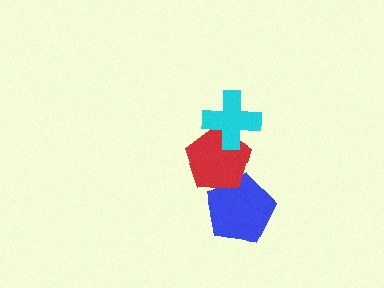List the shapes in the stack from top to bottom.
From top to bottom: the cyan cross, the red pentagon, the blue pentagon.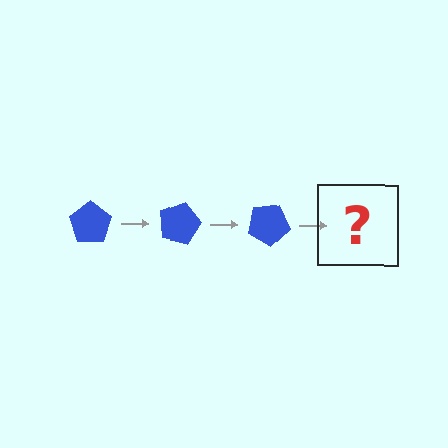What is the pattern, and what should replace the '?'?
The pattern is that the pentagon rotates 15 degrees each step. The '?' should be a blue pentagon rotated 45 degrees.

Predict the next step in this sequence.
The next step is a blue pentagon rotated 45 degrees.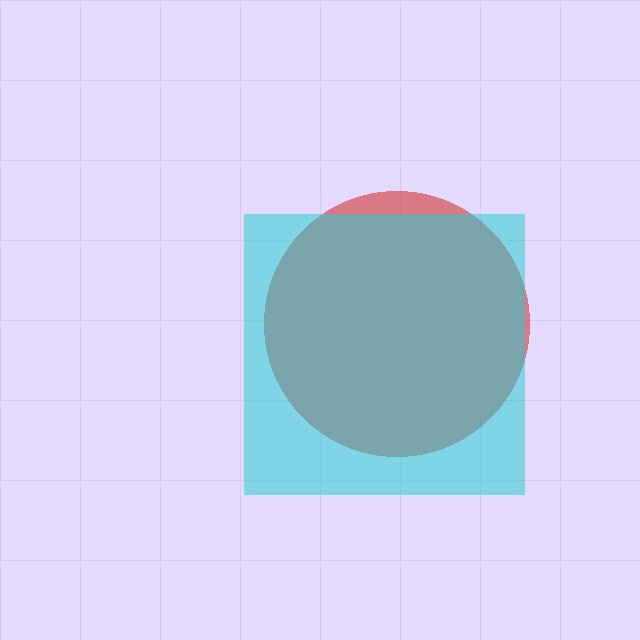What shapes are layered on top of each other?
The layered shapes are: a red circle, a cyan square.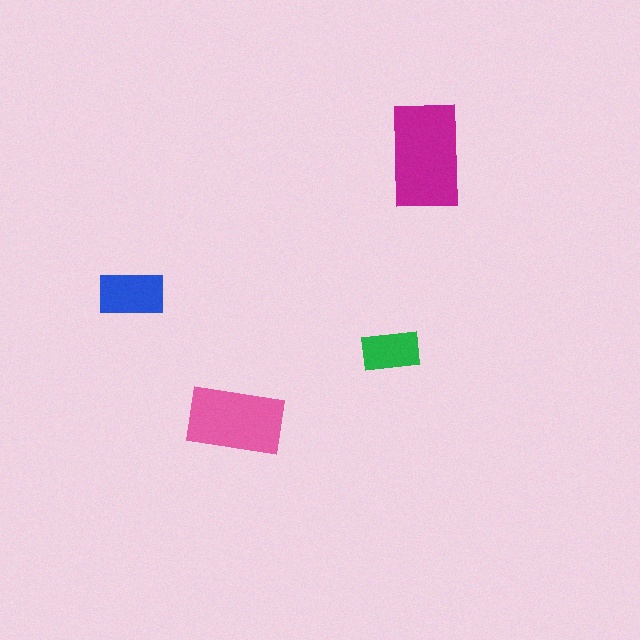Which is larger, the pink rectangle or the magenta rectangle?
The magenta one.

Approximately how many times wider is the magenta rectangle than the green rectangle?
About 2 times wider.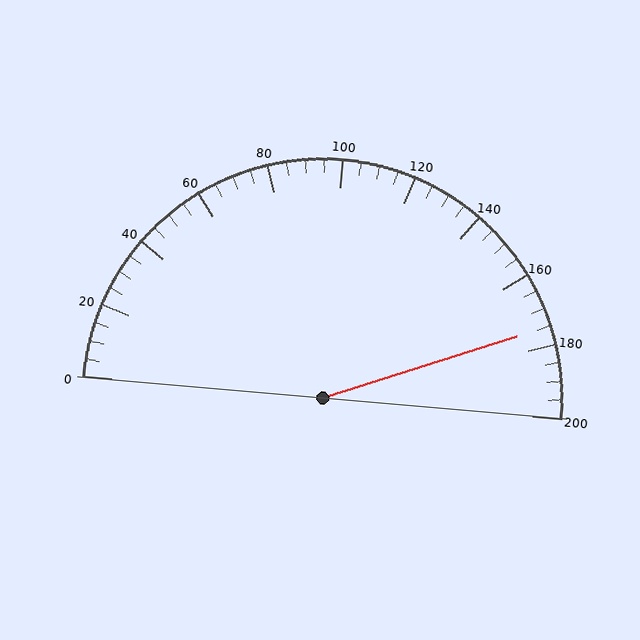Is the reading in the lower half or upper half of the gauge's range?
The reading is in the upper half of the range (0 to 200).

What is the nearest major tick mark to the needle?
The nearest major tick mark is 180.